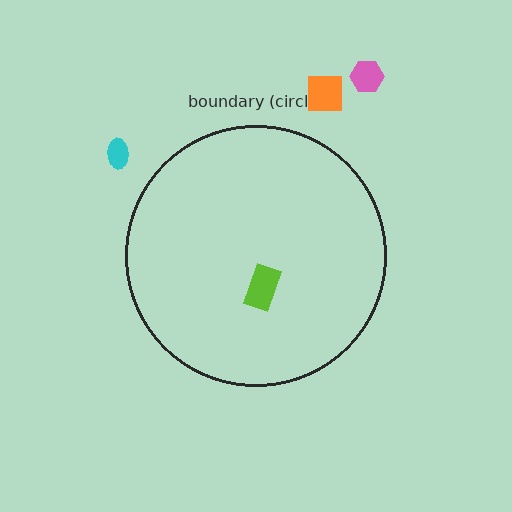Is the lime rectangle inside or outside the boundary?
Inside.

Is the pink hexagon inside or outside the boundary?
Outside.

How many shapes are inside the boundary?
1 inside, 3 outside.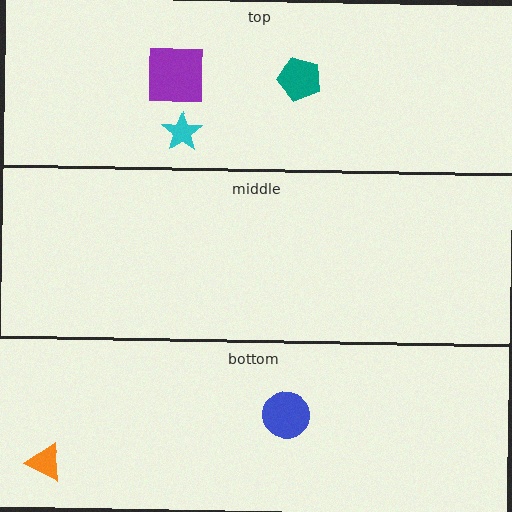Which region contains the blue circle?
The bottom region.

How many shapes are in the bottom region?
2.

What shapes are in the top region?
The cyan star, the teal pentagon, the purple square.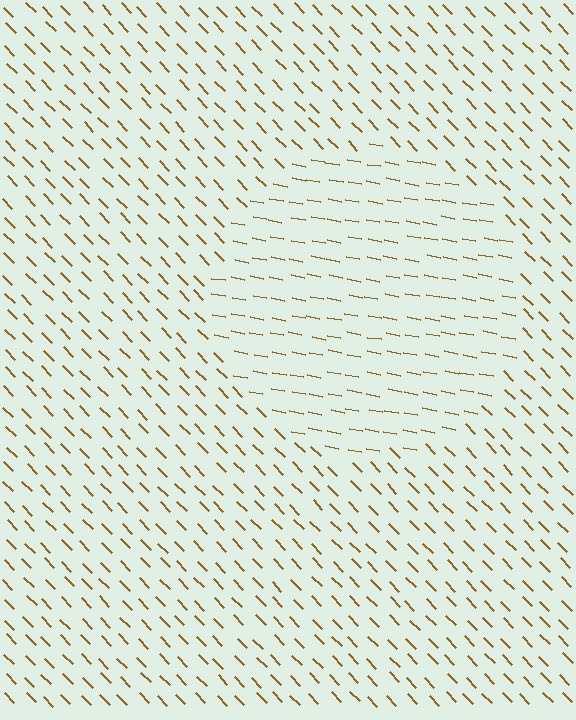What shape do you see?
I see a circle.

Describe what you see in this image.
The image is filled with small brown line segments. A circle region in the image has lines oriented differently from the surrounding lines, creating a visible texture boundary.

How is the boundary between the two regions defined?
The boundary is defined purely by a change in line orientation (approximately 35 degrees difference). All lines are the same color and thickness.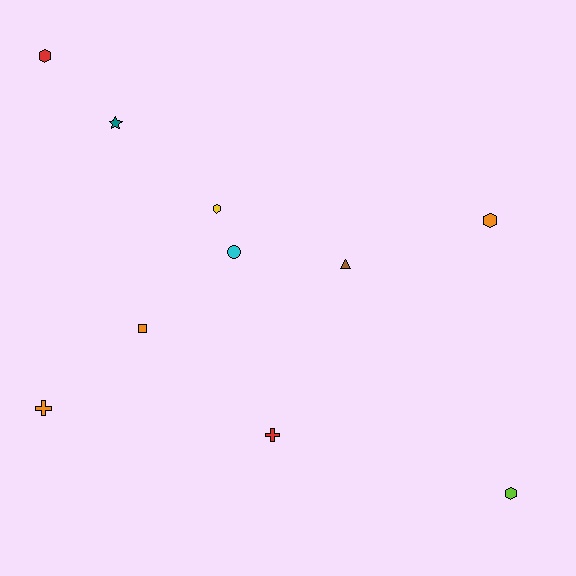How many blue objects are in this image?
There are no blue objects.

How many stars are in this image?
There is 1 star.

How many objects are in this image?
There are 10 objects.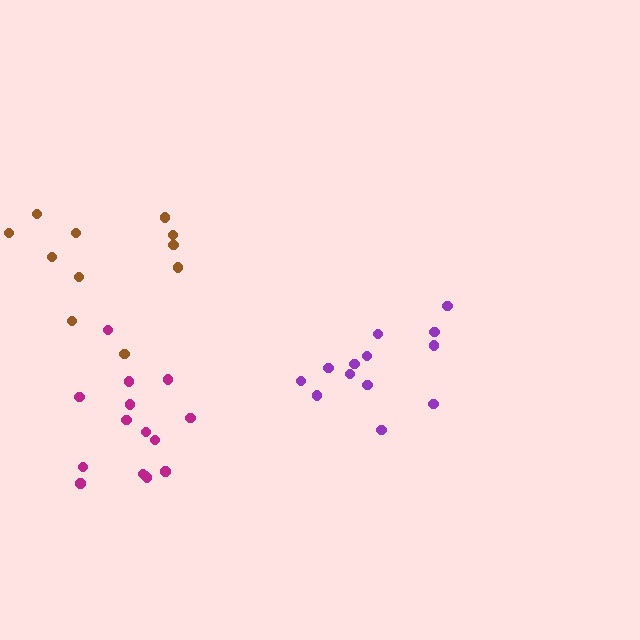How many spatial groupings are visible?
There are 3 spatial groupings.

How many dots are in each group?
Group 1: 15 dots, Group 2: 13 dots, Group 3: 11 dots (39 total).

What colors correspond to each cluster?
The clusters are colored: magenta, purple, brown.